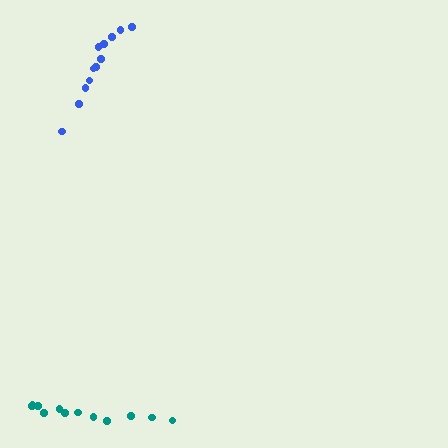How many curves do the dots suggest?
There are 2 distinct paths.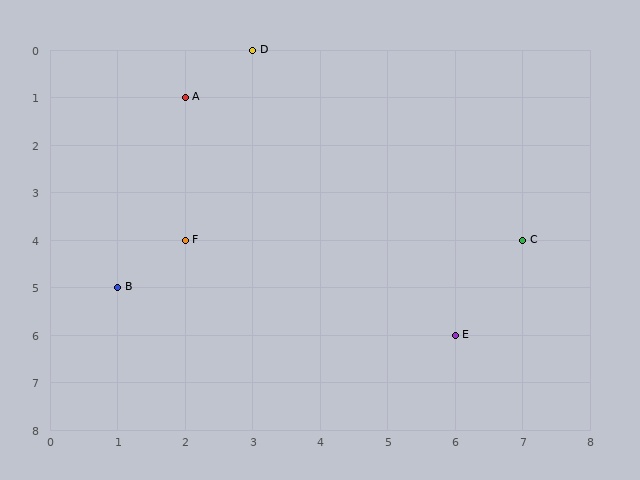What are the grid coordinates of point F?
Point F is at grid coordinates (2, 4).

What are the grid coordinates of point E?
Point E is at grid coordinates (6, 6).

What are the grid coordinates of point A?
Point A is at grid coordinates (2, 1).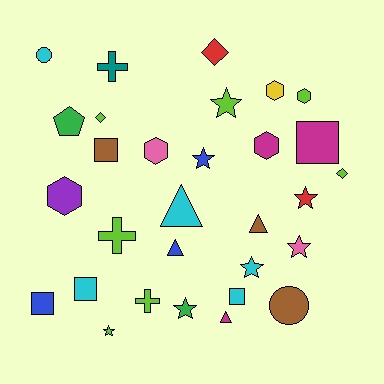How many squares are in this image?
There are 5 squares.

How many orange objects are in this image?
There are no orange objects.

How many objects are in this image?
There are 30 objects.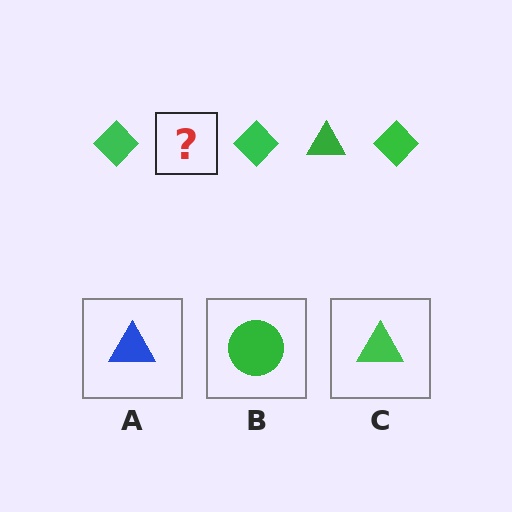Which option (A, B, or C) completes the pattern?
C.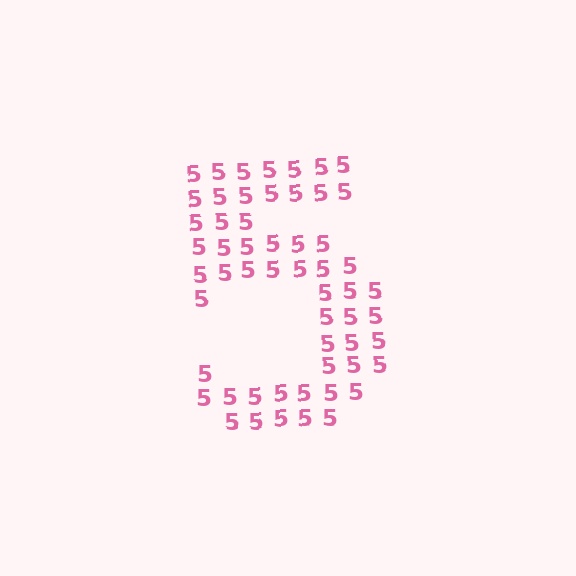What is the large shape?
The large shape is the digit 5.